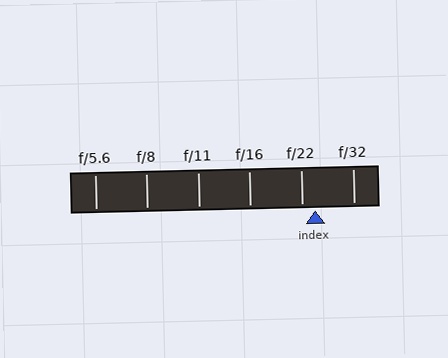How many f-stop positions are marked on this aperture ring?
There are 6 f-stop positions marked.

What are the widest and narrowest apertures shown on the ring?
The widest aperture shown is f/5.6 and the narrowest is f/32.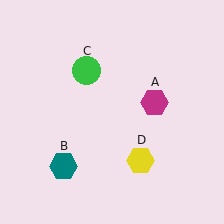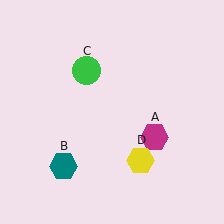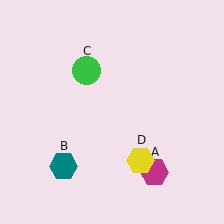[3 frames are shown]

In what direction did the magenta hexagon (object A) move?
The magenta hexagon (object A) moved down.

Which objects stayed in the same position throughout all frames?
Teal hexagon (object B) and green circle (object C) and yellow hexagon (object D) remained stationary.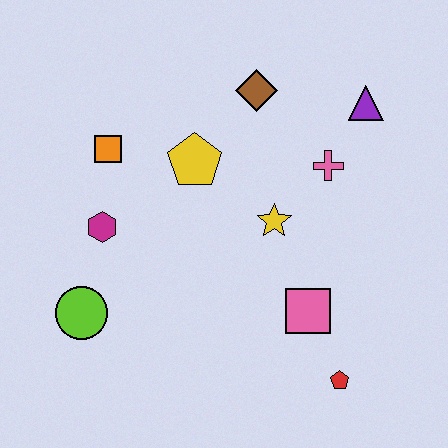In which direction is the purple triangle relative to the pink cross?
The purple triangle is above the pink cross.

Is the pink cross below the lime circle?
No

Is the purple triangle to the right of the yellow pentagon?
Yes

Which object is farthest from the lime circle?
The purple triangle is farthest from the lime circle.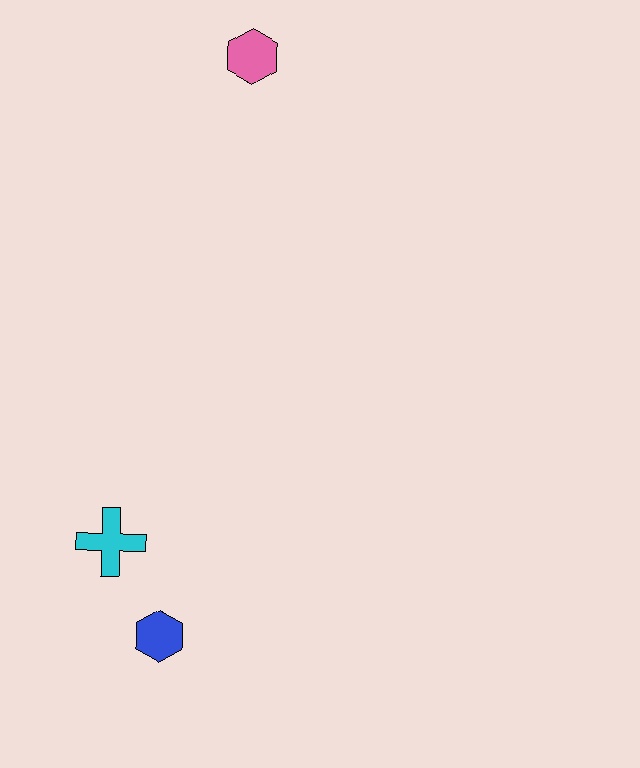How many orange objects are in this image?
There are no orange objects.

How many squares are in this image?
There are no squares.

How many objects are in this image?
There are 3 objects.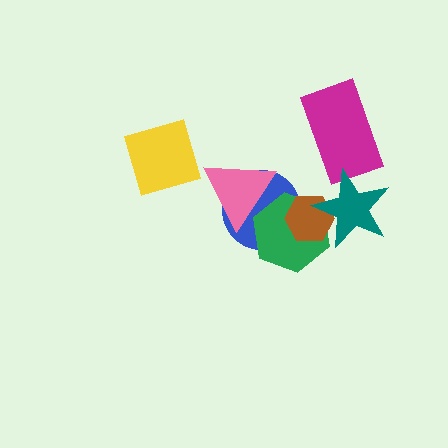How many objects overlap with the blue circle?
3 objects overlap with the blue circle.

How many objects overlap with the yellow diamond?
0 objects overlap with the yellow diamond.